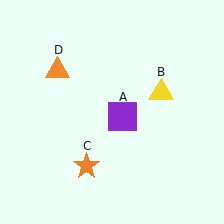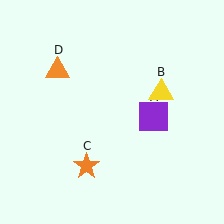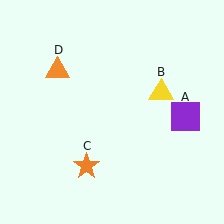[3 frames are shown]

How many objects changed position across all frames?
1 object changed position: purple square (object A).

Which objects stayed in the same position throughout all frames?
Yellow triangle (object B) and orange star (object C) and orange triangle (object D) remained stationary.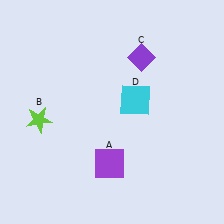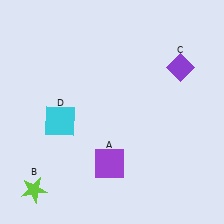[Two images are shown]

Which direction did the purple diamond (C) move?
The purple diamond (C) moved right.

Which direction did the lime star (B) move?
The lime star (B) moved down.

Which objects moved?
The objects that moved are: the lime star (B), the purple diamond (C), the cyan square (D).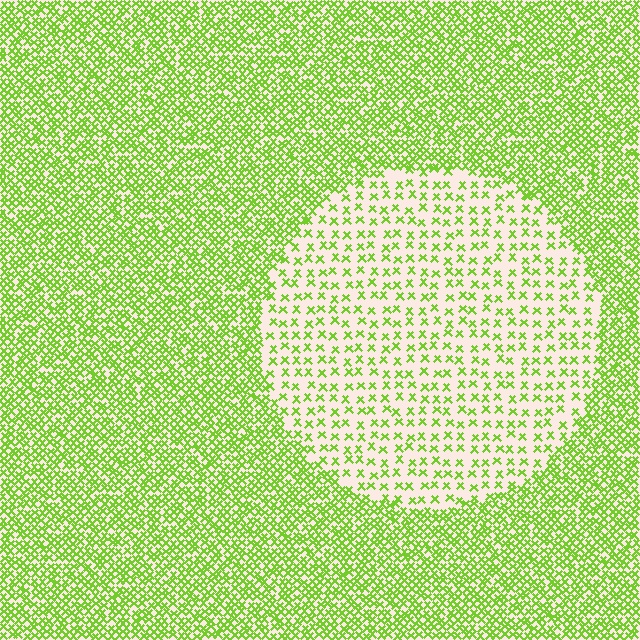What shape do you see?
I see a circle.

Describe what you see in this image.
The image contains small lime elements arranged at two different densities. A circle-shaped region is visible where the elements are less densely packed than the surrounding area.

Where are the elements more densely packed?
The elements are more densely packed outside the circle boundary.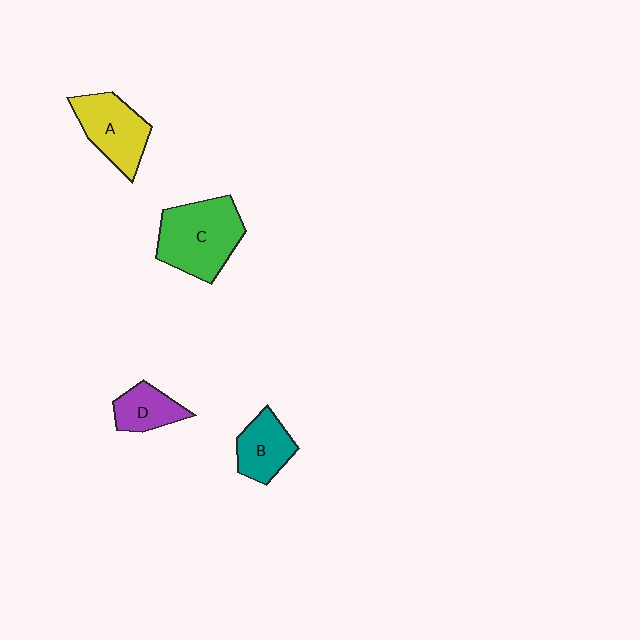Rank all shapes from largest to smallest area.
From largest to smallest: C (green), A (yellow), B (teal), D (purple).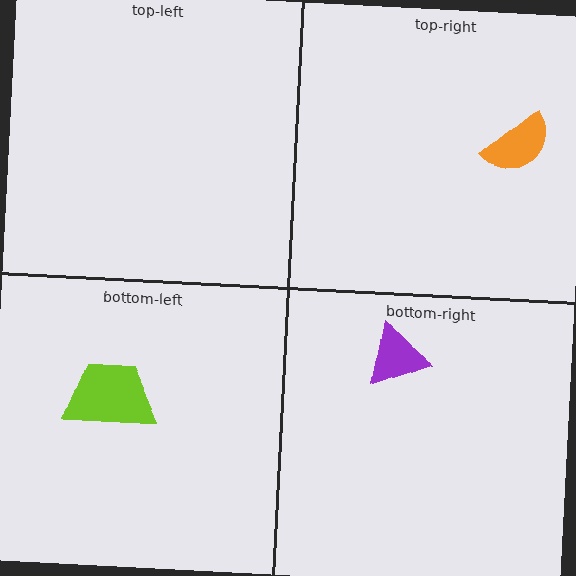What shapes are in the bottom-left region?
The lime trapezoid.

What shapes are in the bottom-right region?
The purple triangle.